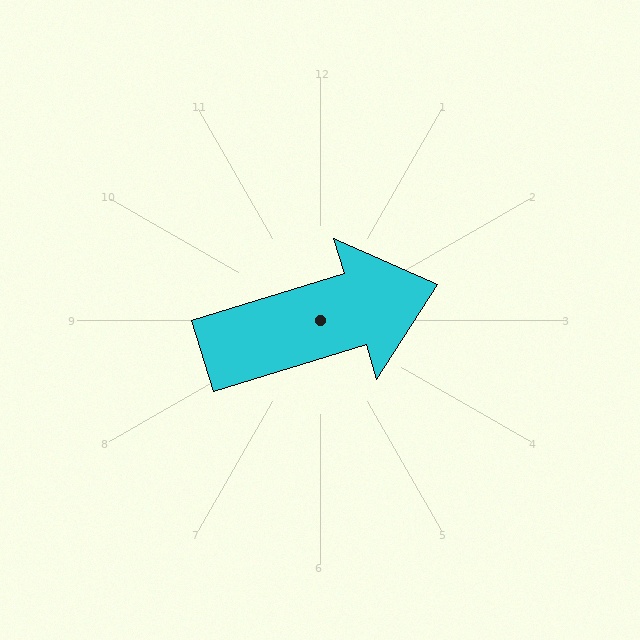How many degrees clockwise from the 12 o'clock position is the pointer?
Approximately 73 degrees.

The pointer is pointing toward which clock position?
Roughly 2 o'clock.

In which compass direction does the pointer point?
East.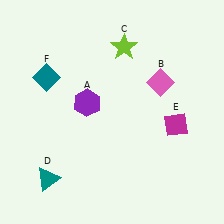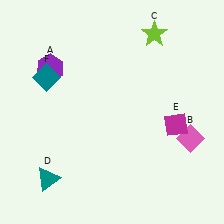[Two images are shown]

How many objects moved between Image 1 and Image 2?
3 objects moved between the two images.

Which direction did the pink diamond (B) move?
The pink diamond (B) moved down.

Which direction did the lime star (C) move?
The lime star (C) moved right.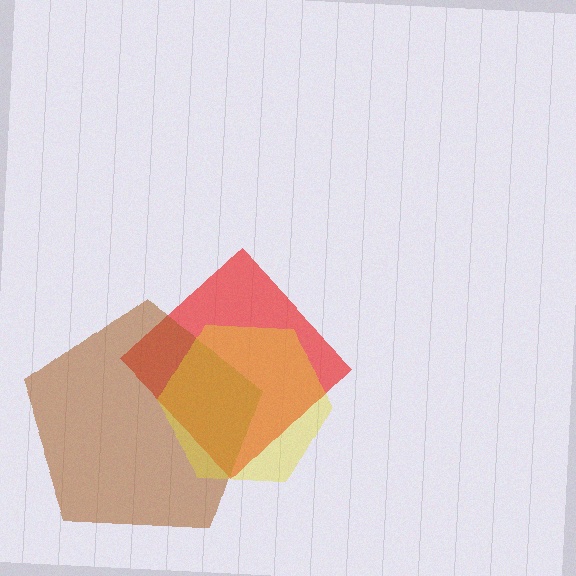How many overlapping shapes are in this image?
There are 3 overlapping shapes in the image.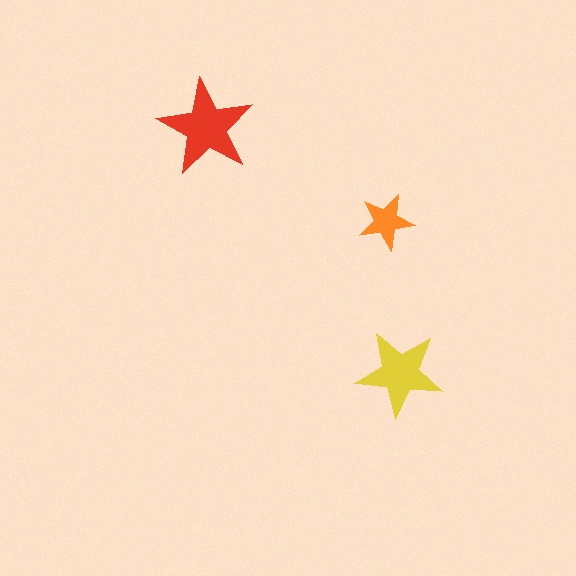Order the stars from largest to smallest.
the red one, the yellow one, the orange one.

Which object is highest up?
The red star is topmost.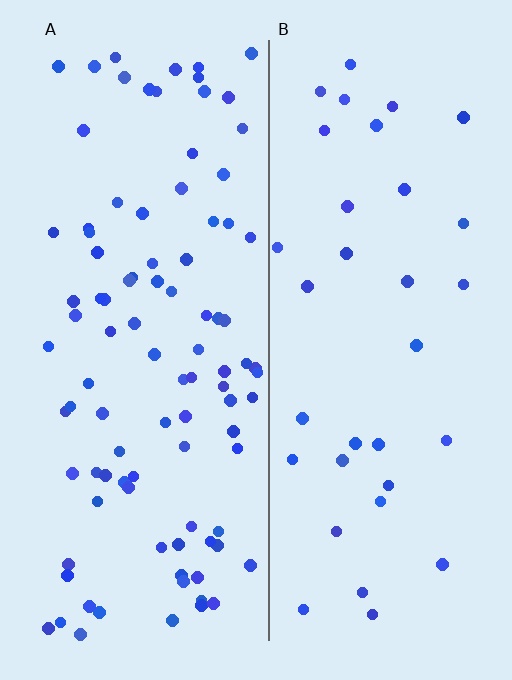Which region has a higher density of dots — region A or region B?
A (the left).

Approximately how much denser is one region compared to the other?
Approximately 2.8× — region A over region B.